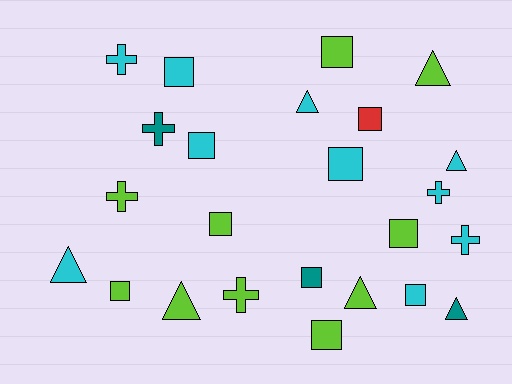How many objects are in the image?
There are 24 objects.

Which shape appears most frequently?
Square, with 11 objects.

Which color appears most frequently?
Lime, with 10 objects.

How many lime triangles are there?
There are 3 lime triangles.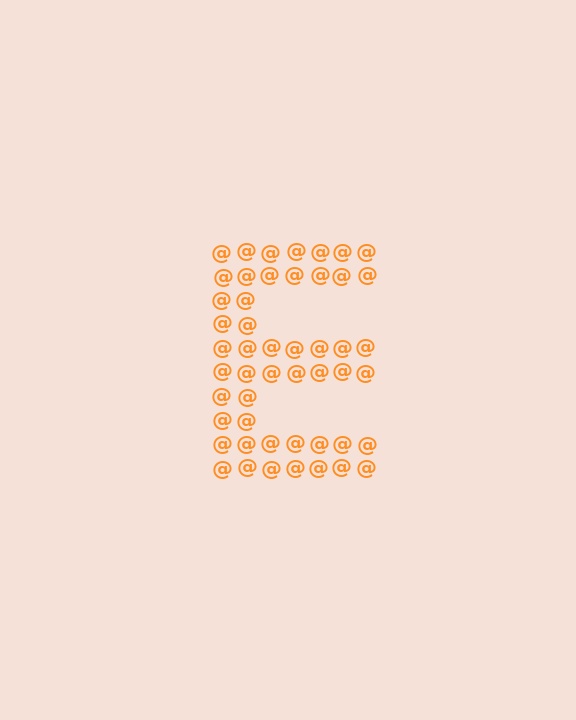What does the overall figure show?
The overall figure shows the letter E.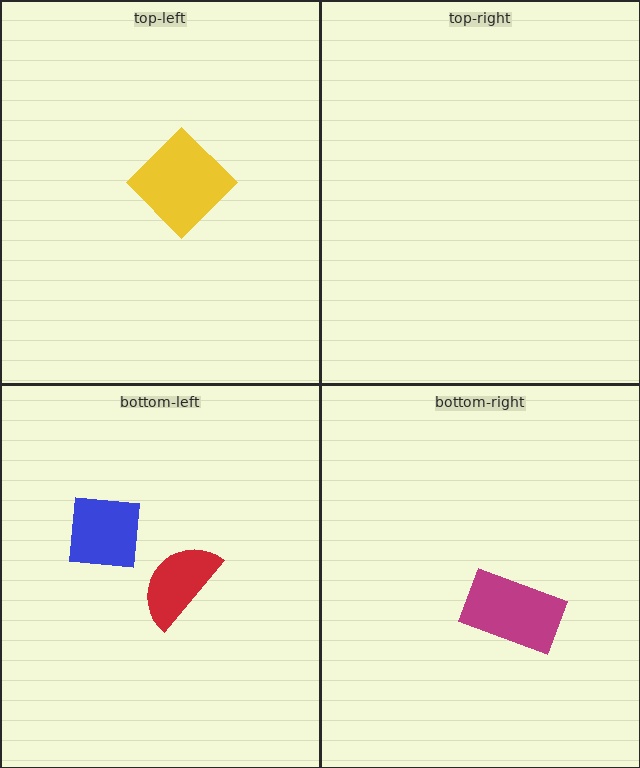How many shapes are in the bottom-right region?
1.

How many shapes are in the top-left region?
1.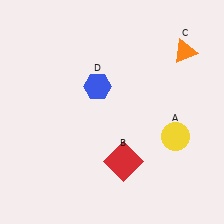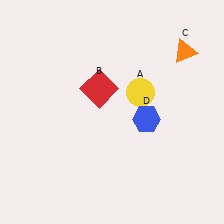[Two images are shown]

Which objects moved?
The objects that moved are: the yellow circle (A), the red square (B), the blue hexagon (D).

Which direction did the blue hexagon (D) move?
The blue hexagon (D) moved right.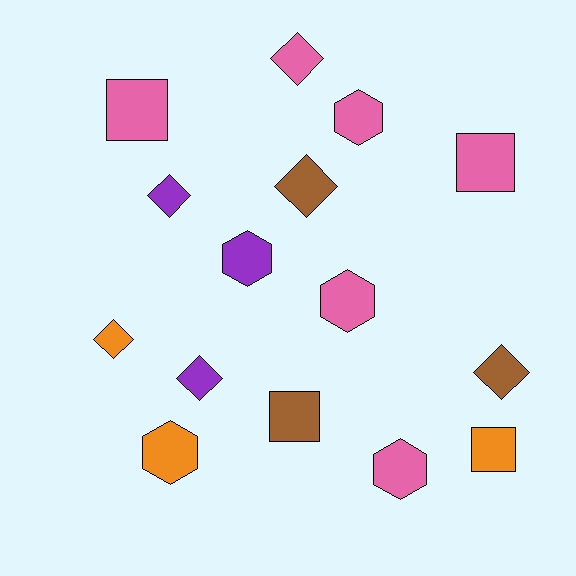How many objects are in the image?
There are 15 objects.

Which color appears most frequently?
Pink, with 6 objects.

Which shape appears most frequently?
Diamond, with 6 objects.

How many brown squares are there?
There is 1 brown square.